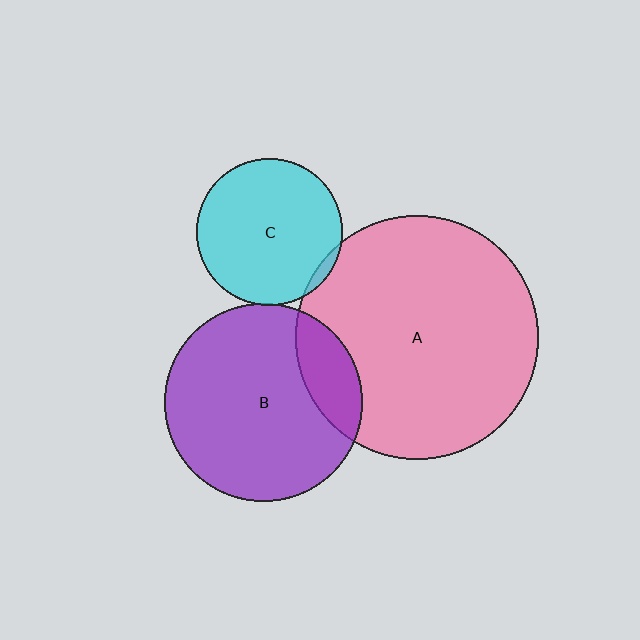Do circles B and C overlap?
Yes.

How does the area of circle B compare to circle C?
Approximately 1.8 times.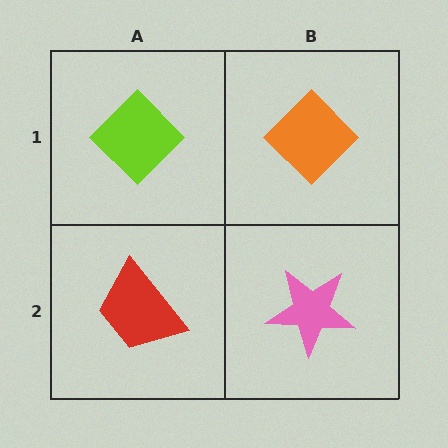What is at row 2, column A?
A red trapezoid.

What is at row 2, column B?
A pink star.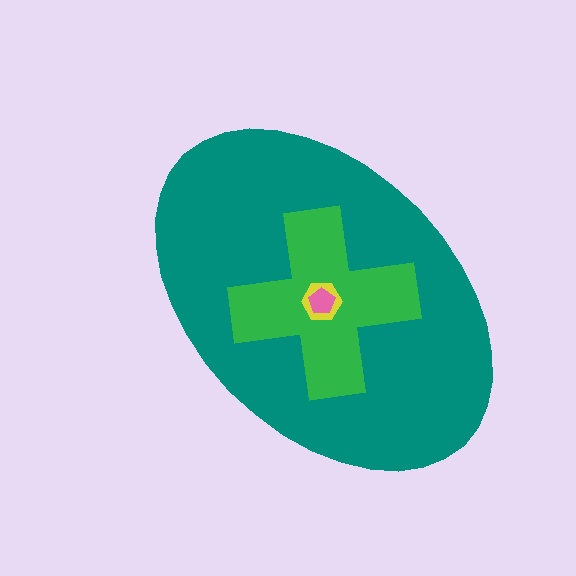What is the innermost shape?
The pink pentagon.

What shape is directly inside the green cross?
The yellow hexagon.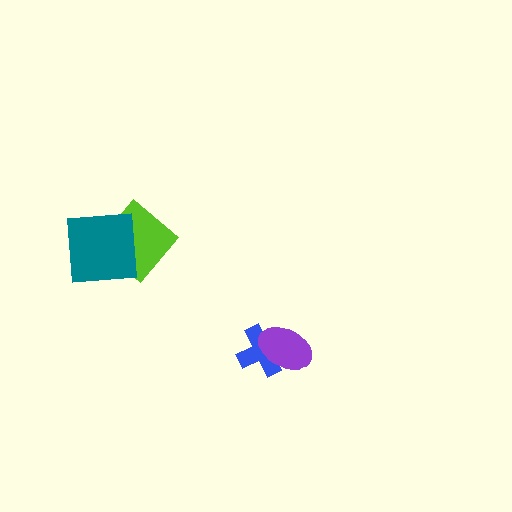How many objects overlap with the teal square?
1 object overlaps with the teal square.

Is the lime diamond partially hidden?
Yes, it is partially covered by another shape.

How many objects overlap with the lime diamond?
1 object overlaps with the lime diamond.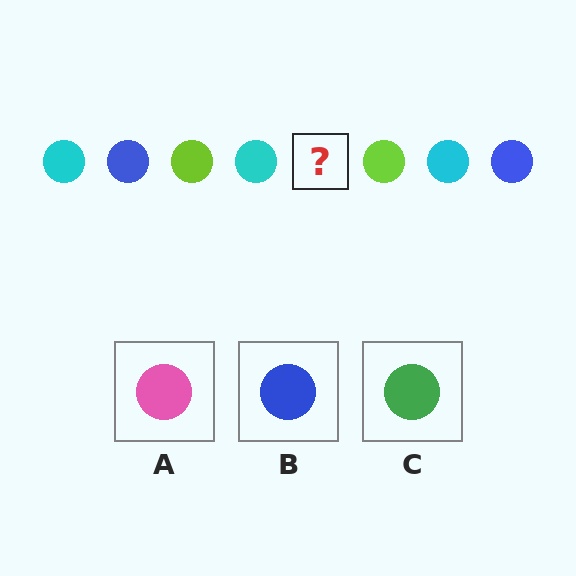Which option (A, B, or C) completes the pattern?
B.